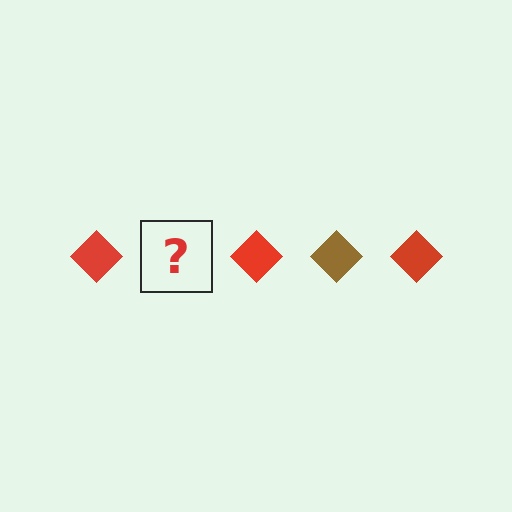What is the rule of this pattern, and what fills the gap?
The rule is that the pattern cycles through red, brown diamonds. The gap should be filled with a brown diamond.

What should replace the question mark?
The question mark should be replaced with a brown diamond.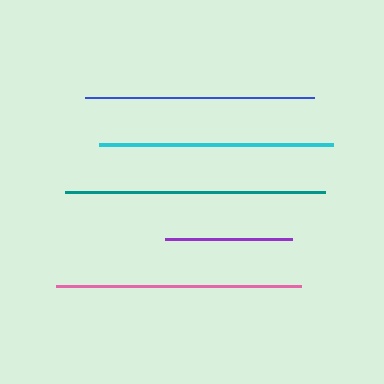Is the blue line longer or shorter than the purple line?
The blue line is longer than the purple line.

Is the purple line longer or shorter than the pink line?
The pink line is longer than the purple line.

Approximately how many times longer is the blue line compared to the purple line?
The blue line is approximately 1.8 times the length of the purple line.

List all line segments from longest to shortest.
From longest to shortest: teal, pink, cyan, blue, purple.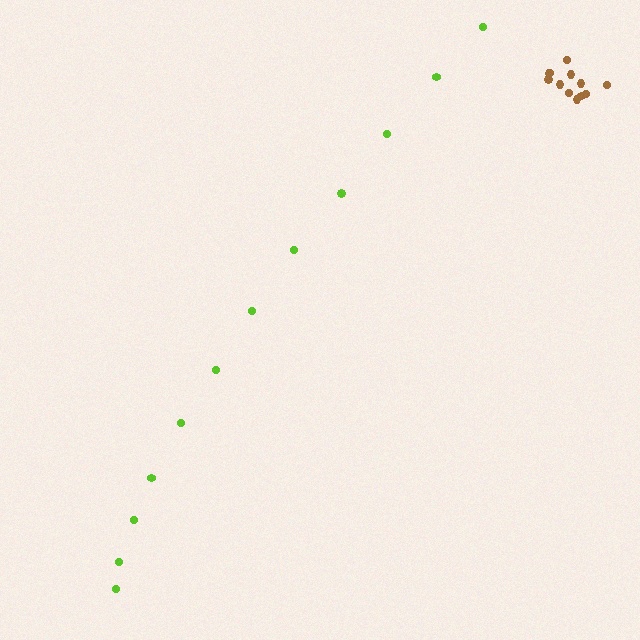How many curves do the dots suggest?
There are 2 distinct paths.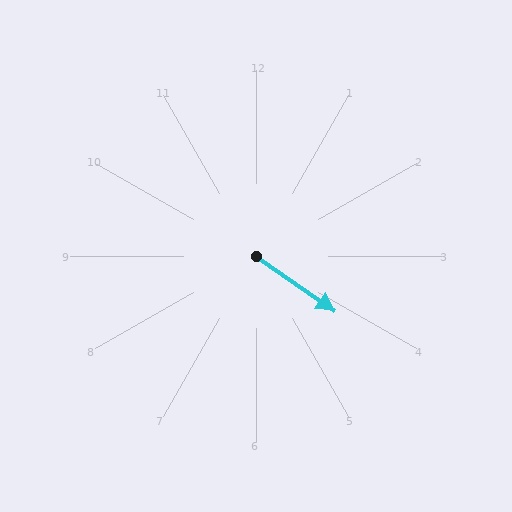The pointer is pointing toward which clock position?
Roughly 4 o'clock.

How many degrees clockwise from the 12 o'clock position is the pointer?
Approximately 125 degrees.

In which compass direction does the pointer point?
Southeast.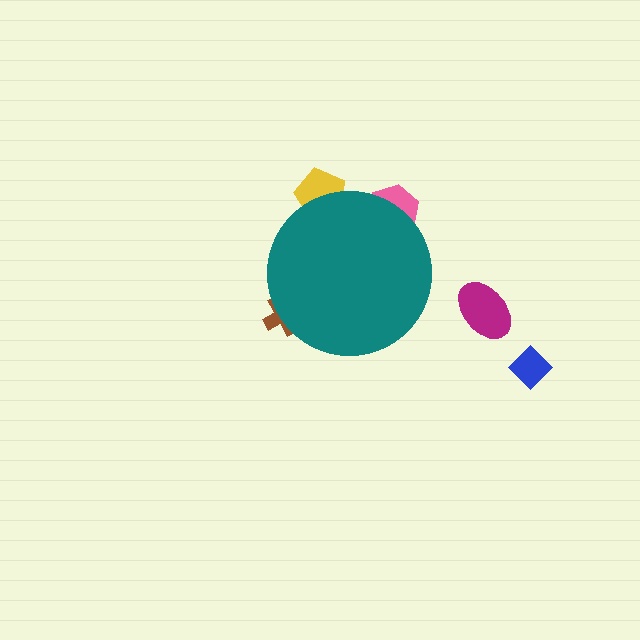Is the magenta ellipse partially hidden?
No, the magenta ellipse is fully visible.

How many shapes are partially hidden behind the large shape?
3 shapes are partially hidden.